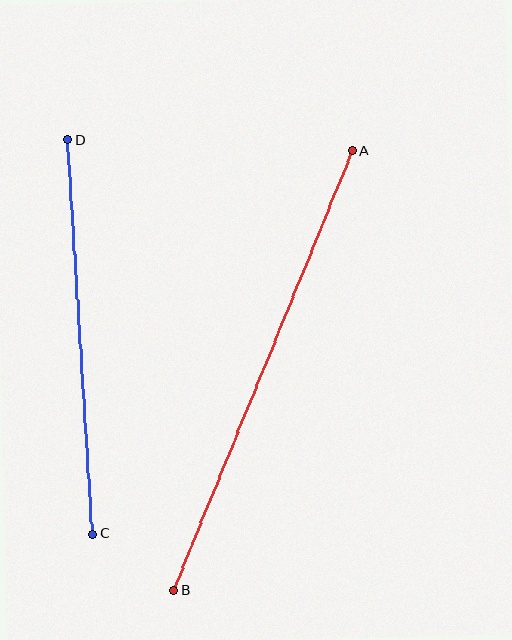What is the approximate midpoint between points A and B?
The midpoint is at approximately (263, 370) pixels.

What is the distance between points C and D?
The distance is approximately 395 pixels.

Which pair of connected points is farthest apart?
Points A and B are farthest apart.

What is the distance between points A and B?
The distance is approximately 475 pixels.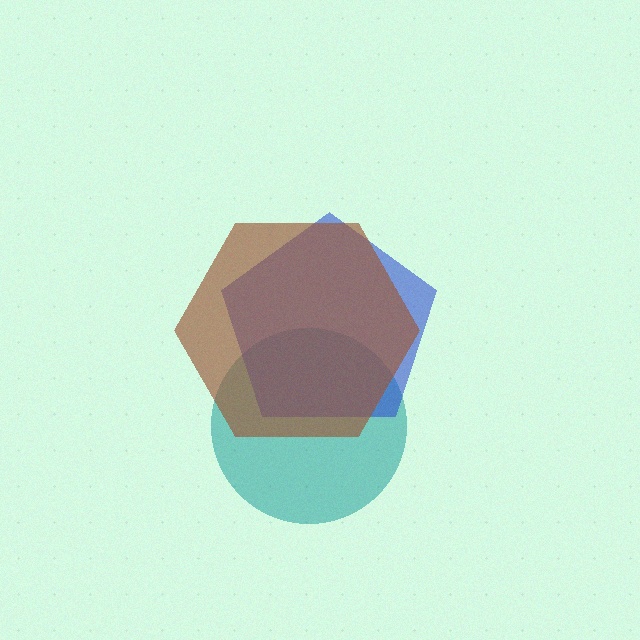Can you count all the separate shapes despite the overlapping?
Yes, there are 3 separate shapes.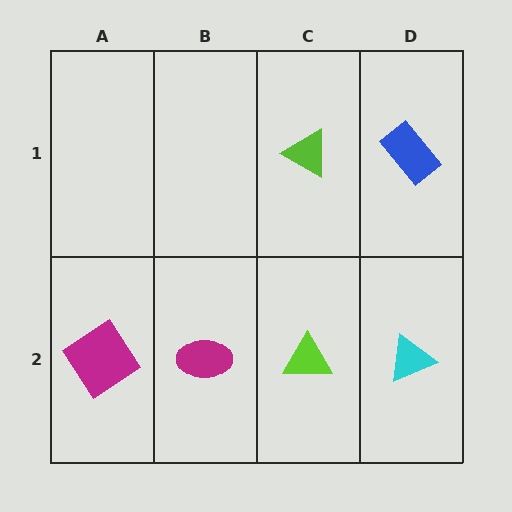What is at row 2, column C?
A lime triangle.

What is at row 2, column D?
A cyan triangle.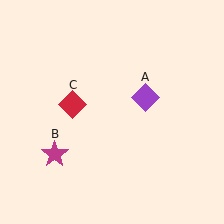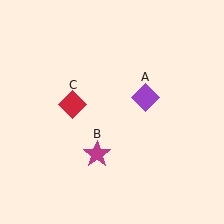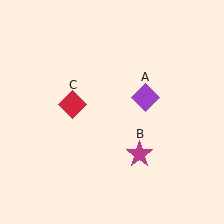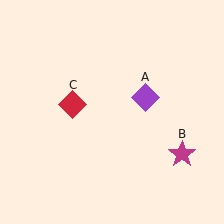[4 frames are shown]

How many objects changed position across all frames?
1 object changed position: magenta star (object B).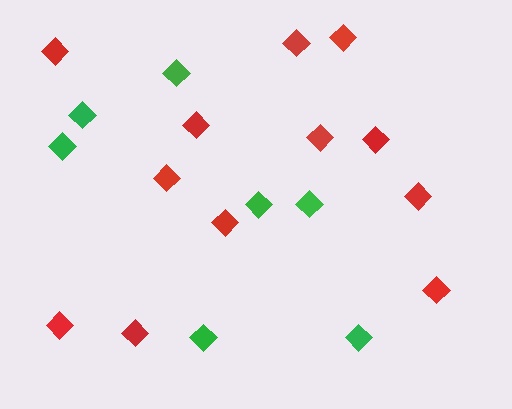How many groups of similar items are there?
There are 2 groups: one group of green diamonds (7) and one group of red diamonds (12).